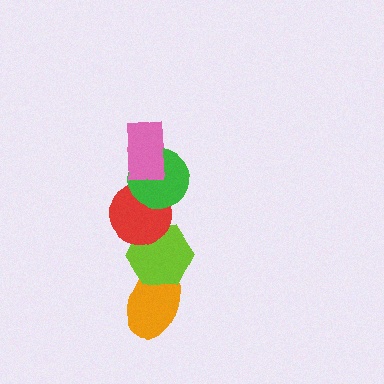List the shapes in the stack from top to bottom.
From top to bottom: the pink rectangle, the green circle, the red circle, the lime hexagon, the orange ellipse.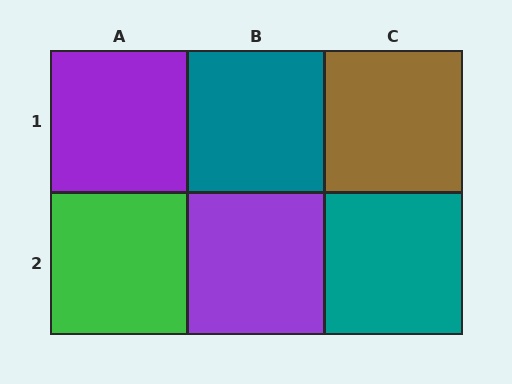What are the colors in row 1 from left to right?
Purple, teal, brown.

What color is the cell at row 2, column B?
Purple.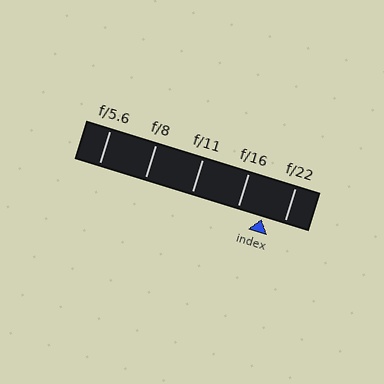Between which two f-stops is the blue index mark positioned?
The index mark is between f/16 and f/22.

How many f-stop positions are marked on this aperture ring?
There are 5 f-stop positions marked.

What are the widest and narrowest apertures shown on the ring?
The widest aperture shown is f/5.6 and the narrowest is f/22.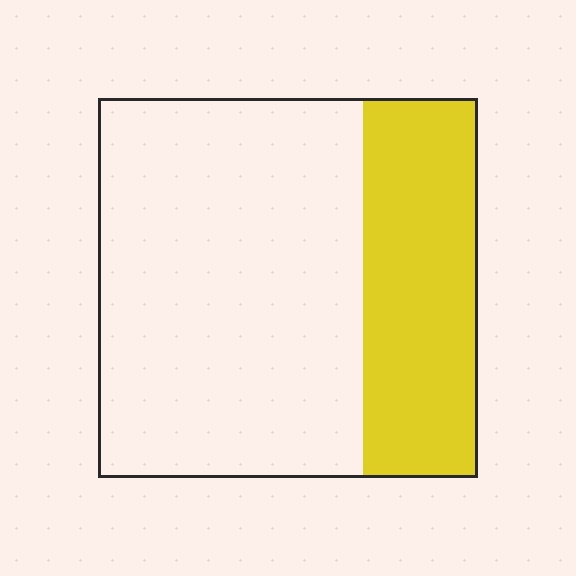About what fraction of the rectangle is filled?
About one third (1/3).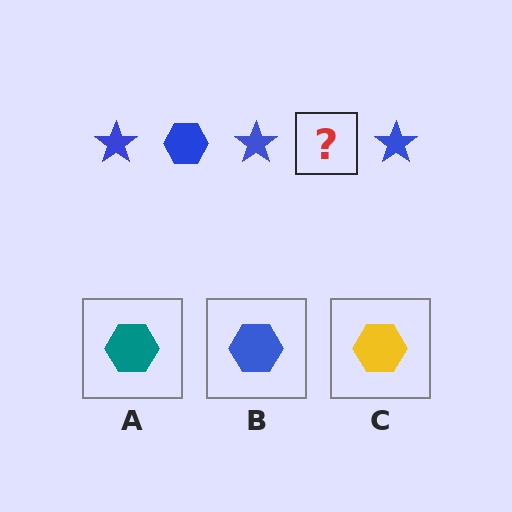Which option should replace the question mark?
Option B.